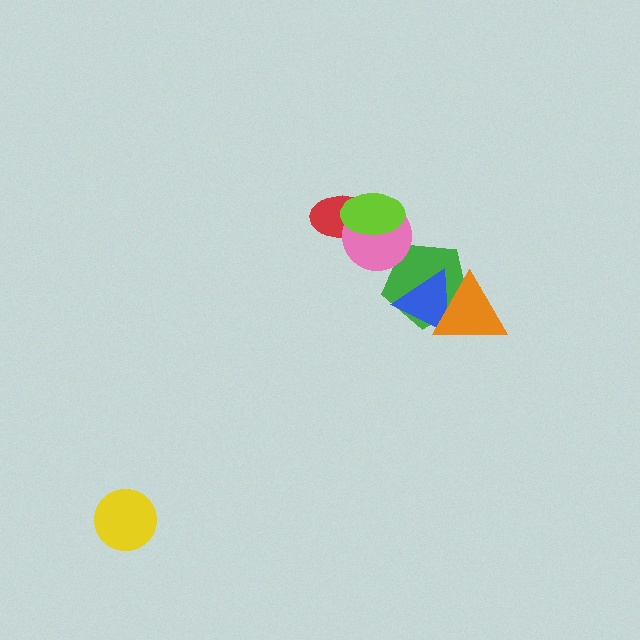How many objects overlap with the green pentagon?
3 objects overlap with the green pentagon.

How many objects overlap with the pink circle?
3 objects overlap with the pink circle.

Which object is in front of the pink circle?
The lime ellipse is in front of the pink circle.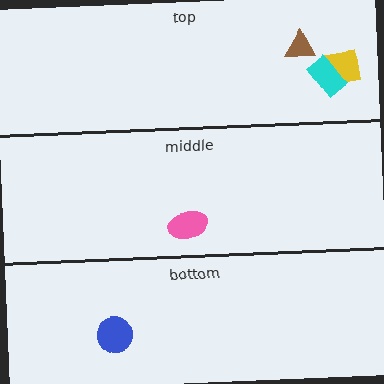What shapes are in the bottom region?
The blue circle.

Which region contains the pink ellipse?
The middle region.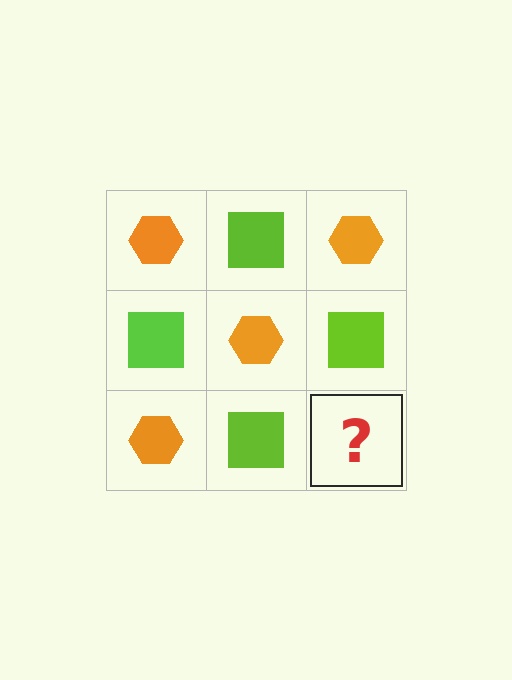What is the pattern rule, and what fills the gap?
The rule is that it alternates orange hexagon and lime square in a checkerboard pattern. The gap should be filled with an orange hexagon.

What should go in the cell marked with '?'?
The missing cell should contain an orange hexagon.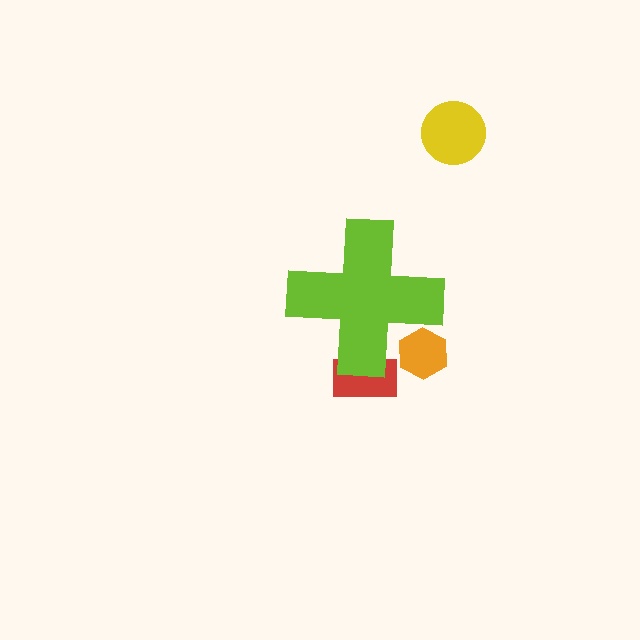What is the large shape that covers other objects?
A lime cross.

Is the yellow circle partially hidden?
No, the yellow circle is fully visible.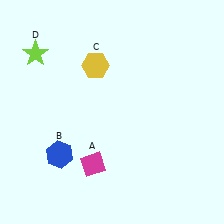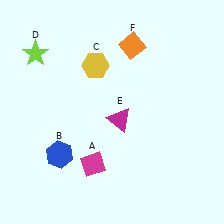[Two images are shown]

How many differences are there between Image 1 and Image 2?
There are 2 differences between the two images.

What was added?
A magenta triangle (E), an orange diamond (F) were added in Image 2.